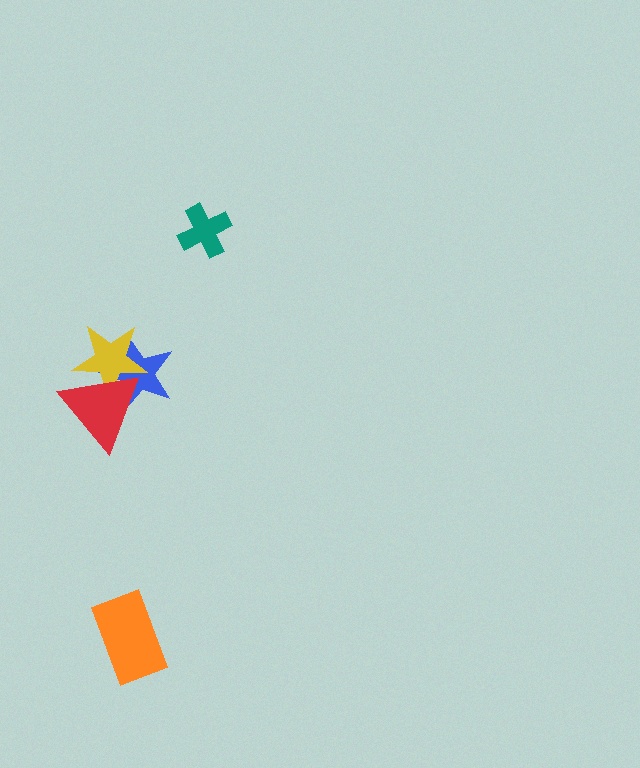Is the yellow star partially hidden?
Yes, it is partially covered by another shape.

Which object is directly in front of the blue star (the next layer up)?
The yellow star is directly in front of the blue star.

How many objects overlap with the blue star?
2 objects overlap with the blue star.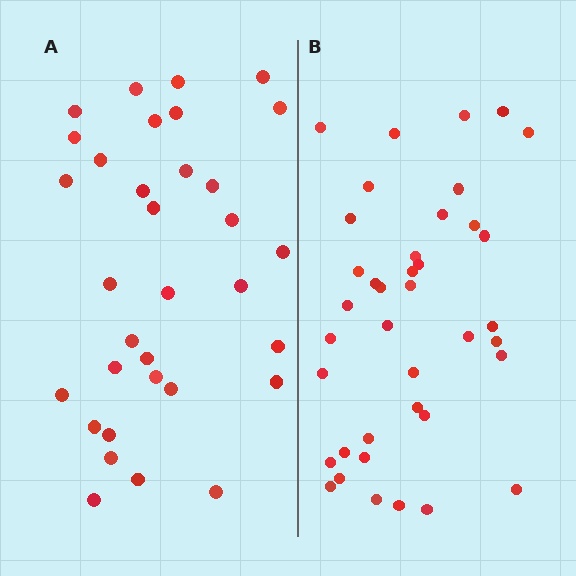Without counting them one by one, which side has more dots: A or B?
Region B (the right region) has more dots.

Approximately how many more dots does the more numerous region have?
Region B has about 6 more dots than region A.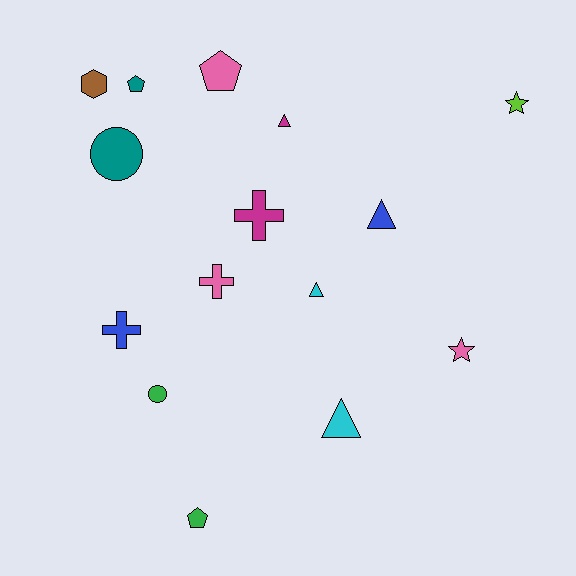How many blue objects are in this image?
There are 2 blue objects.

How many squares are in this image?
There are no squares.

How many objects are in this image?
There are 15 objects.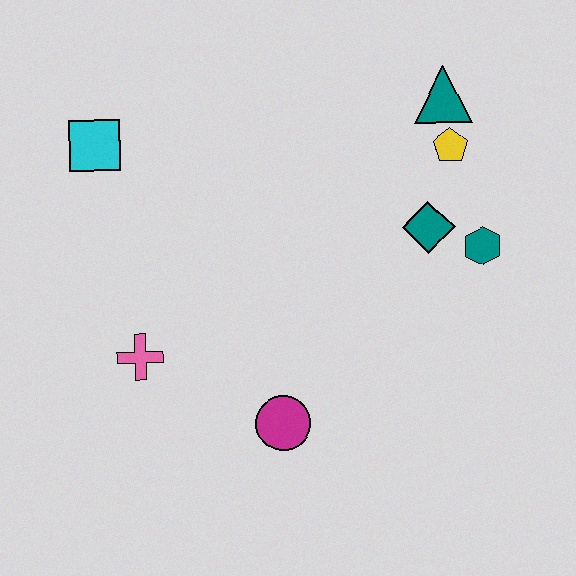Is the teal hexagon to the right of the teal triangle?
Yes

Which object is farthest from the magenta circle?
The teal triangle is farthest from the magenta circle.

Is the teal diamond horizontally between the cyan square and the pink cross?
No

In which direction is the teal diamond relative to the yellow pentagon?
The teal diamond is below the yellow pentagon.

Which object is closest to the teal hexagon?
The teal diamond is closest to the teal hexagon.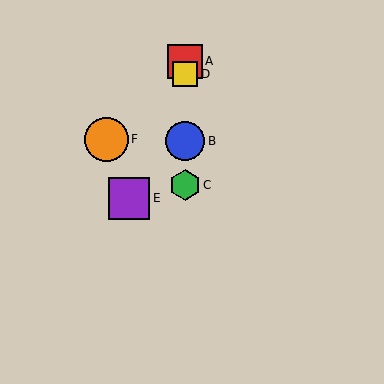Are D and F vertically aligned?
No, D is at x≈185 and F is at x≈106.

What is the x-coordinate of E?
Object E is at x≈129.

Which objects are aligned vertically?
Objects A, B, C, D are aligned vertically.